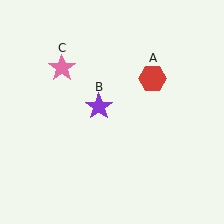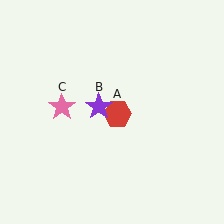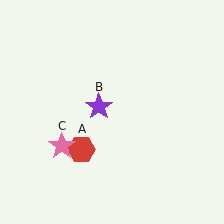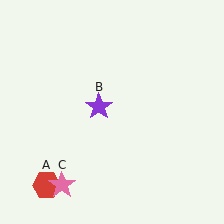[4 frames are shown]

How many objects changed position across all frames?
2 objects changed position: red hexagon (object A), pink star (object C).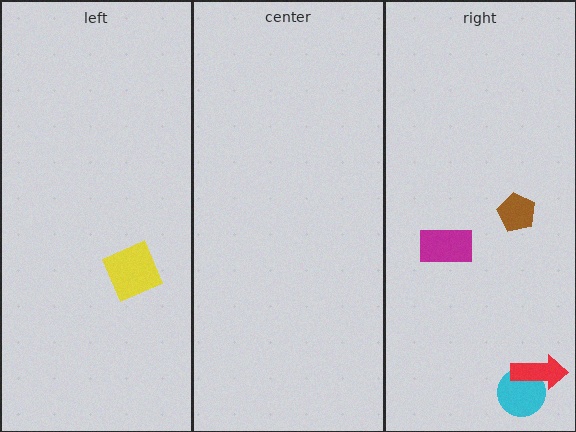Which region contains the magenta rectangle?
The right region.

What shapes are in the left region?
The yellow diamond.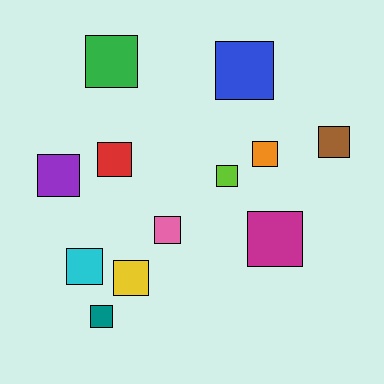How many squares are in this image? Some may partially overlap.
There are 12 squares.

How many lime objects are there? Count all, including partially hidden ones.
There is 1 lime object.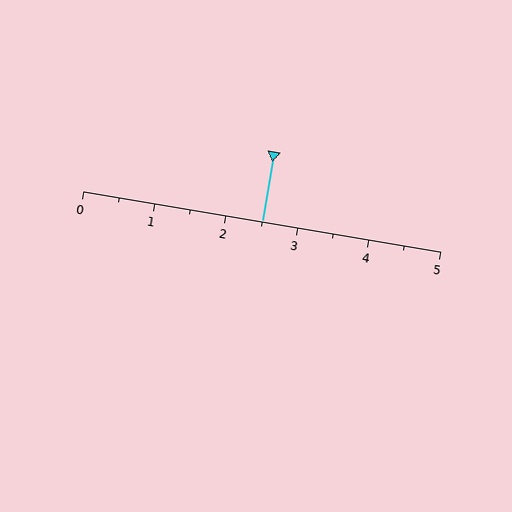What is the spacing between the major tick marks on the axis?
The major ticks are spaced 1 apart.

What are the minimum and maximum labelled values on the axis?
The axis runs from 0 to 5.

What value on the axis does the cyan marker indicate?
The marker indicates approximately 2.5.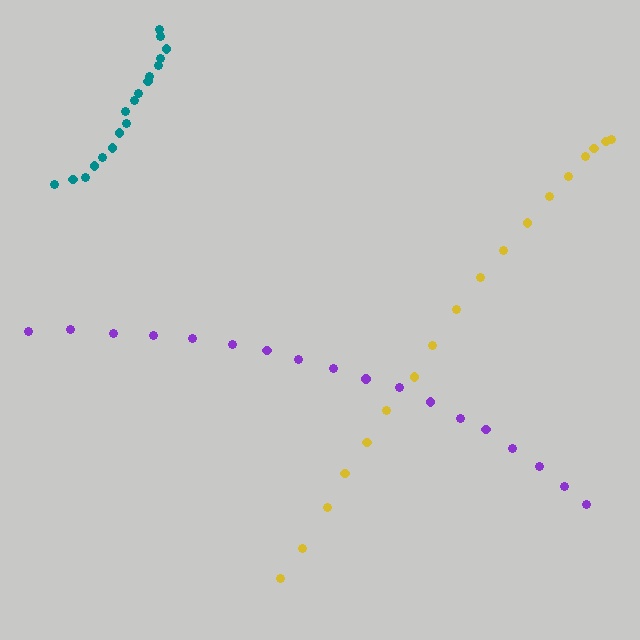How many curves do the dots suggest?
There are 3 distinct paths.